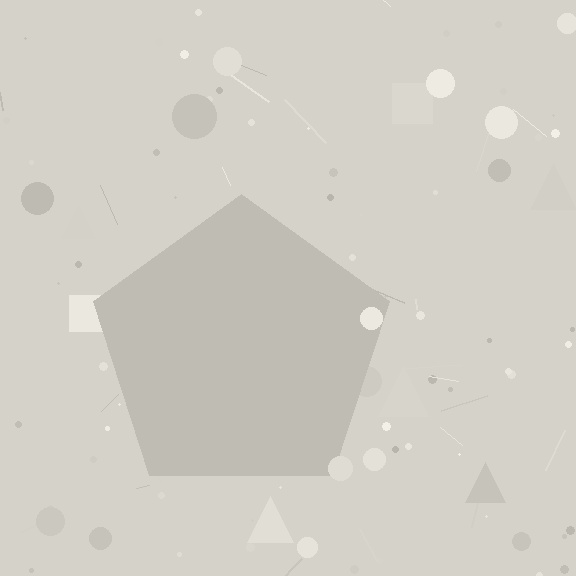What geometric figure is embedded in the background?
A pentagon is embedded in the background.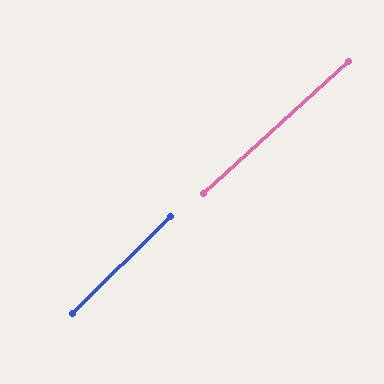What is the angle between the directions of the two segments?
Approximately 2 degrees.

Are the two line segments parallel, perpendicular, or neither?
Parallel — their directions differ by only 2.0°.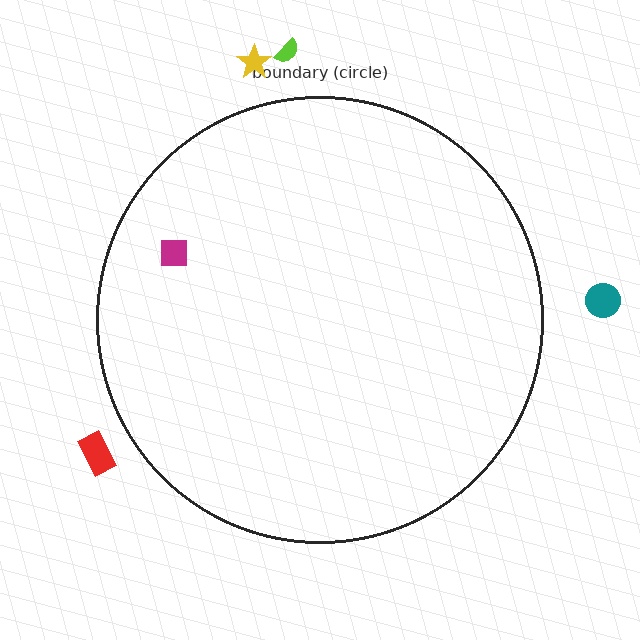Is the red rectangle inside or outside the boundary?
Outside.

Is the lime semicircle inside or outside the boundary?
Outside.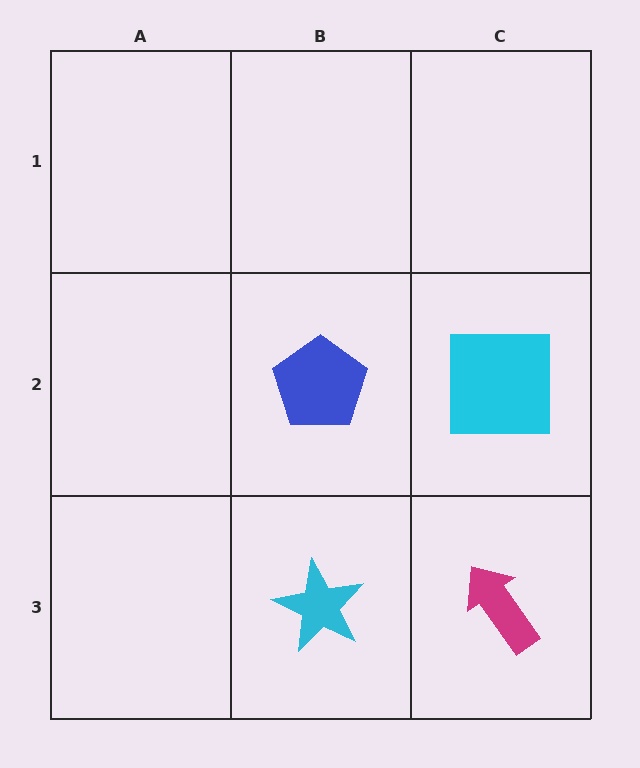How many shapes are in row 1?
0 shapes.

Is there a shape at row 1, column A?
No, that cell is empty.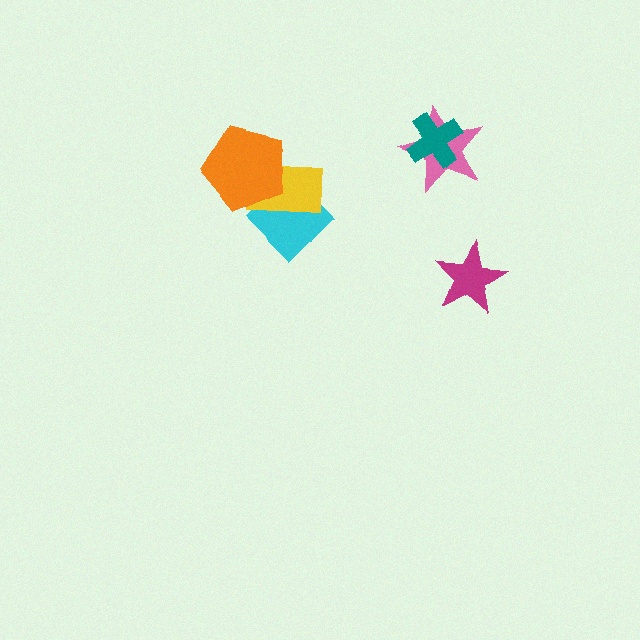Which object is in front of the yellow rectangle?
The orange pentagon is in front of the yellow rectangle.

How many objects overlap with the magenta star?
0 objects overlap with the magenta star.